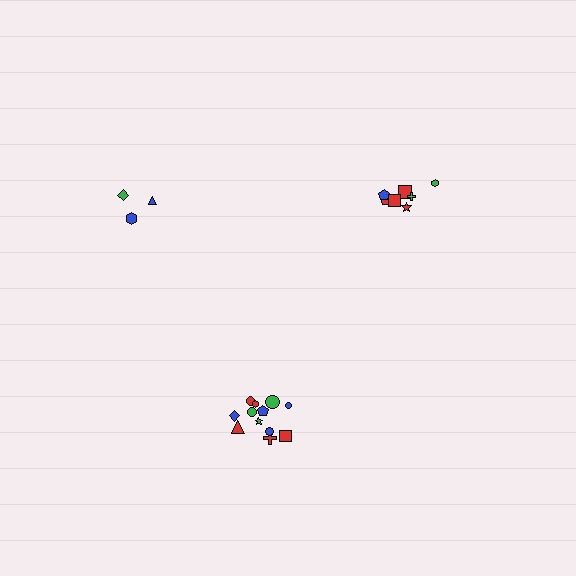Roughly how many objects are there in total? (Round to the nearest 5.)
Roughly 20 objects in total.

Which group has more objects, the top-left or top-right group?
The top-right group.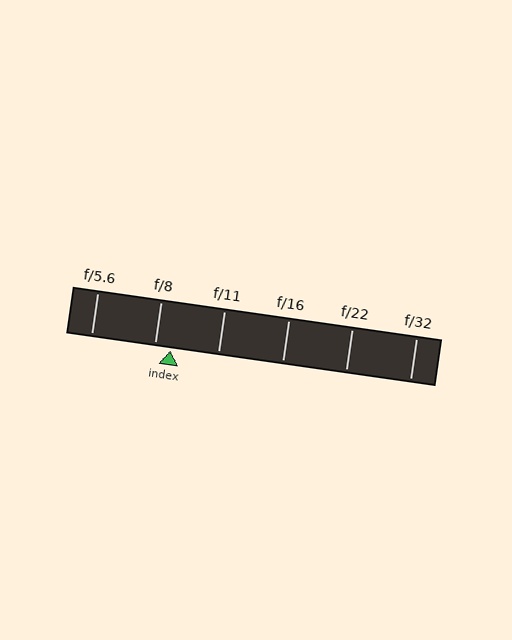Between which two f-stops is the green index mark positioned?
The index mark is between f/8 and f/11.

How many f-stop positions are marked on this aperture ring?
There are 6 f-stop positions marked.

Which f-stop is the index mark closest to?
The index mark is closest to f/8.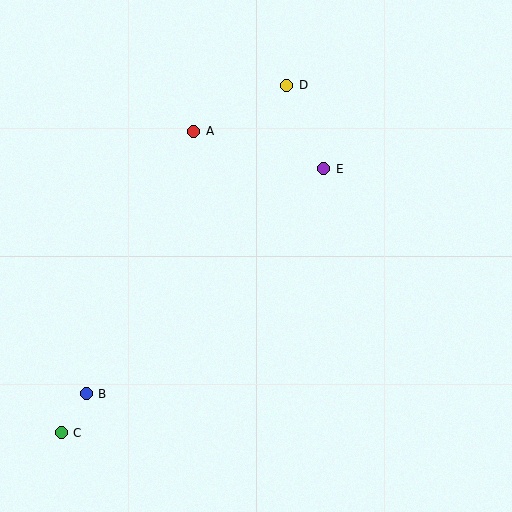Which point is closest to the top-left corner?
Point A is closest to the top-left corner.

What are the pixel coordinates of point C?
Point C is at (61, 433).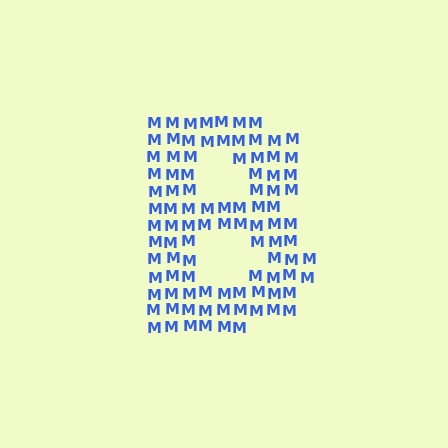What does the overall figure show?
The overall figure shows the letter B.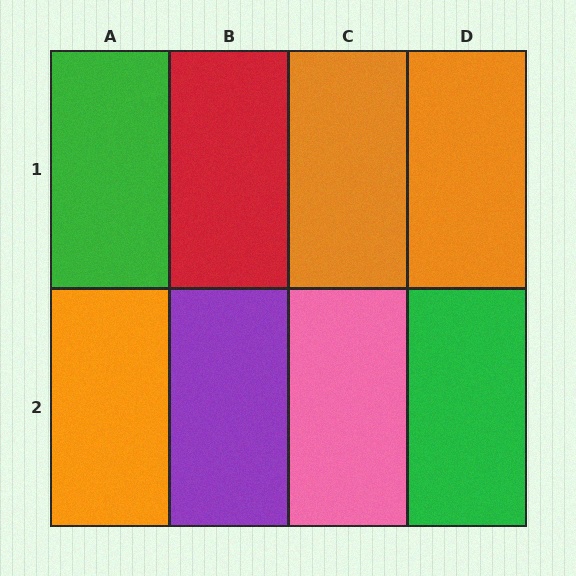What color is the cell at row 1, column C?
Orange.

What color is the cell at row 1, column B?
Red.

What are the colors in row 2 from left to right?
Orange, purple, pink, green.